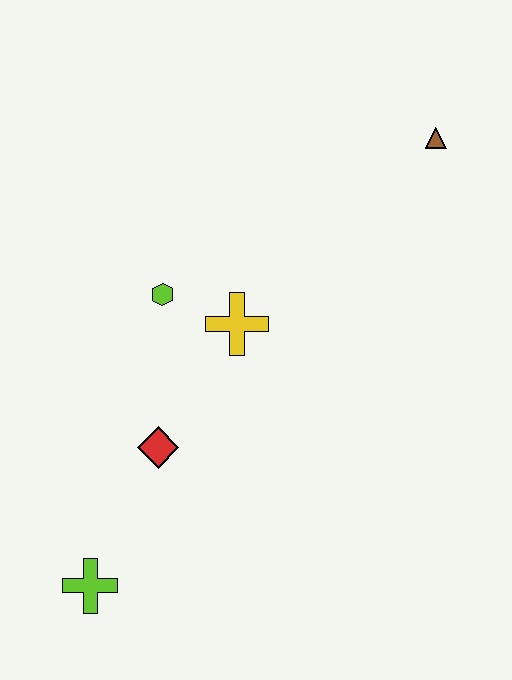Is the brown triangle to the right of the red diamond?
Yes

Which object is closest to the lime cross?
The red diamond is closest to the lime cross.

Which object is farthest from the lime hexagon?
The brown triangle is farthest from the lime hexagon.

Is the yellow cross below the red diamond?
No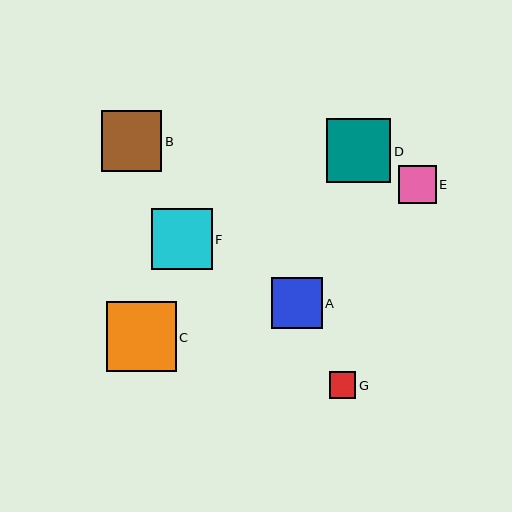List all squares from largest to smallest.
From largest to smallest: C, D, F, B, A, E, G.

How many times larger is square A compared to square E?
Square A is approximately 1.3 times the size of square E.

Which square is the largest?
Square C is the largest with a size of approximately 70 pixels.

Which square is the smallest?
Square G is the smallest with a size of approximately 26 pixels.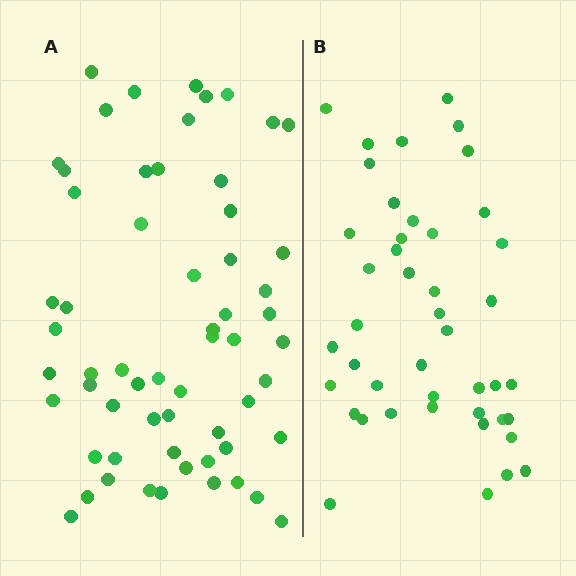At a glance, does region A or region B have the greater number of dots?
Region A (the left region) has more dots.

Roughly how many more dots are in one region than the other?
Region A has approximately 15 more dots than region B.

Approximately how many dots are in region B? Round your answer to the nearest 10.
About 40 dots. (The exact count is 44, which rounds to 40.)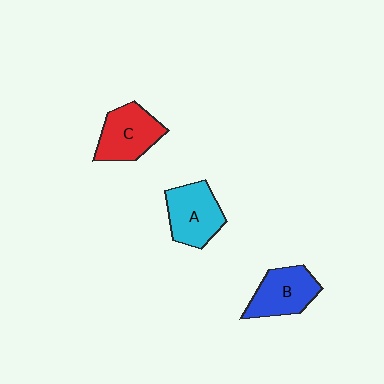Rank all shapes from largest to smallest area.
From largest to smallest: A (cyan), C (red), B (blue).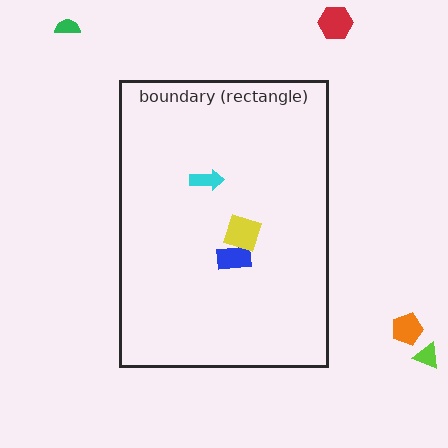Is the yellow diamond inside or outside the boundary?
Inside.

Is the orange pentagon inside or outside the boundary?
Outside.